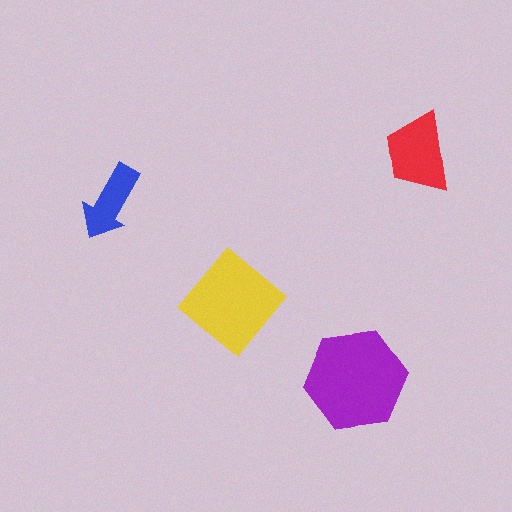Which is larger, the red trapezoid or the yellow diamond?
The yellow diamond.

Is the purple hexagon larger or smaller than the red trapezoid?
Larger.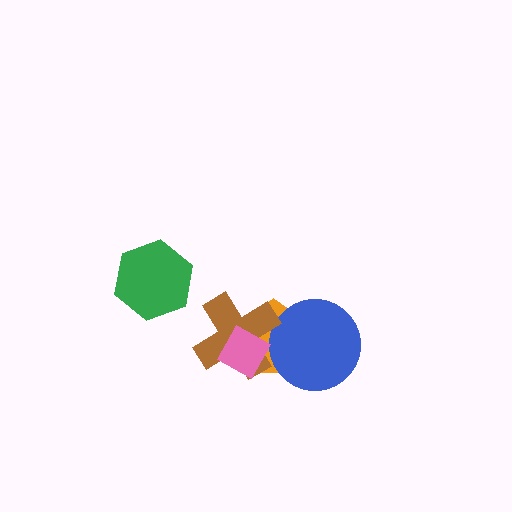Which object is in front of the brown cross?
The pink diamond is in front of the brown cross.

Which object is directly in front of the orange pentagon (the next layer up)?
The blue circle is directly in front of the orange pentagon.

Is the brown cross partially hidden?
Yes, it is partially covered by another shape.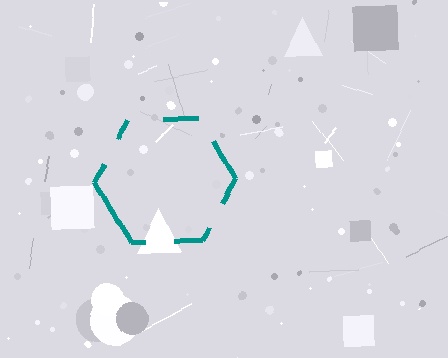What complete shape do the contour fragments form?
The contour fragments form a hexagon.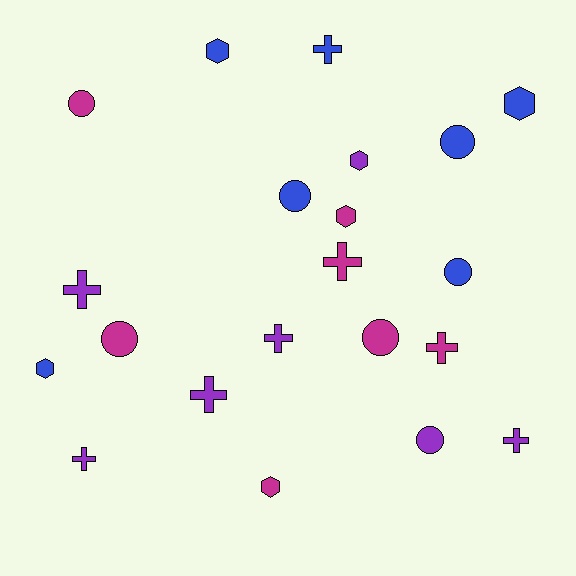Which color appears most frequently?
Blue, with 7 objects.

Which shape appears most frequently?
Cross, with 8 objects.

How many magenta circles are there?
There are 3 magenta circles.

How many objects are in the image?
There are 21 objects.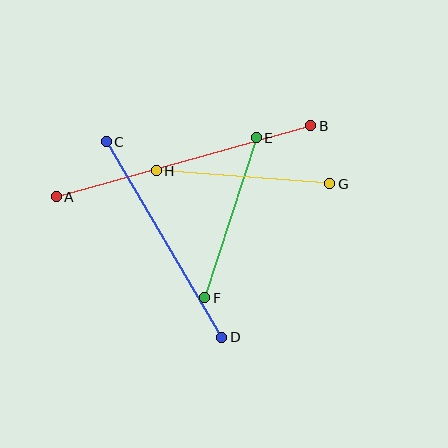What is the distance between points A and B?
The distance is approximately 264 pixels.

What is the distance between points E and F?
The distance is approximately 168 pixels.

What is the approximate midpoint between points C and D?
The midpoint is at approximately (164, 239) pixels.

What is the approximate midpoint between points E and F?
The midpoint is at approximately (230, 218) pixels.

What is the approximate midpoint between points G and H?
The midpoint is at approximately (243, 177) pixels.